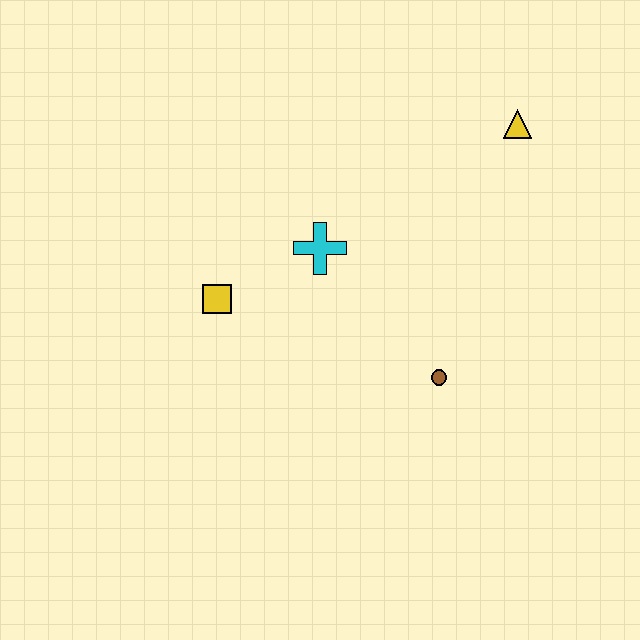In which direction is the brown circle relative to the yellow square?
The brown circle is to the right of the yellow square.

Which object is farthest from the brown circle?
The yellow triangle is farthest from the brown circle.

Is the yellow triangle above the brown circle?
Yes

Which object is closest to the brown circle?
The cyan cross is closest to the brown circle.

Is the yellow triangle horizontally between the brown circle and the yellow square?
No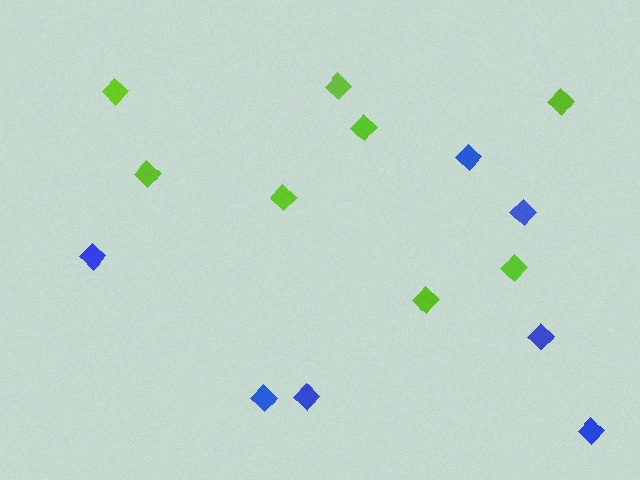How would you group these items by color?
There are 2 groups: one group of blue diamonds (7) and one group of lime diamonds (8).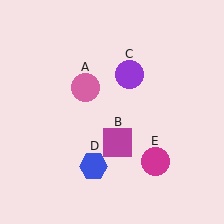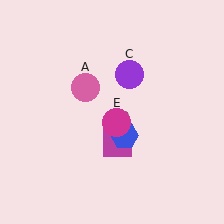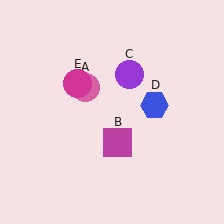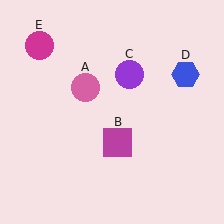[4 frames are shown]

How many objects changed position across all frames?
2 objects changed position: blue hexagon (object D), magenta circle (object E).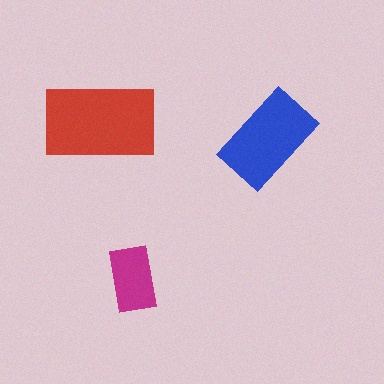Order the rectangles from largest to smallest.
the red one, the blue one, the magenta one.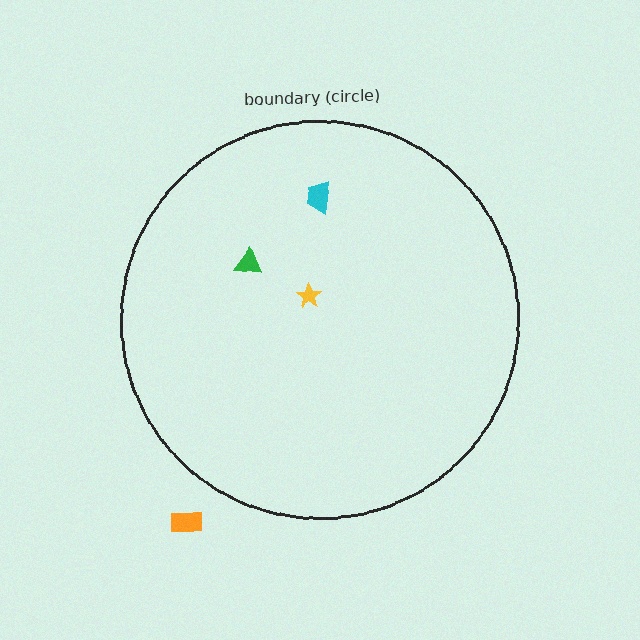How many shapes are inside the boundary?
3 inside, 1 outside.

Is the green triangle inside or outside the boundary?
Inside.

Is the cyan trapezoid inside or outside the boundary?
Inside.